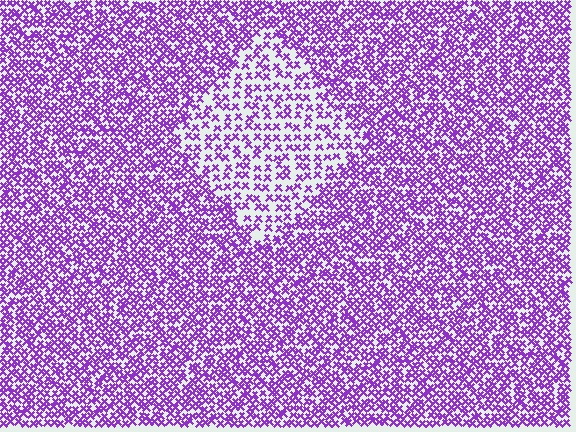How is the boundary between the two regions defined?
The boundary is defined by a change in element density (approximately 2.0x ratio). All elements are the same color, size, and shape.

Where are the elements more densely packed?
The elements are more densely packed outside the diamond boundary.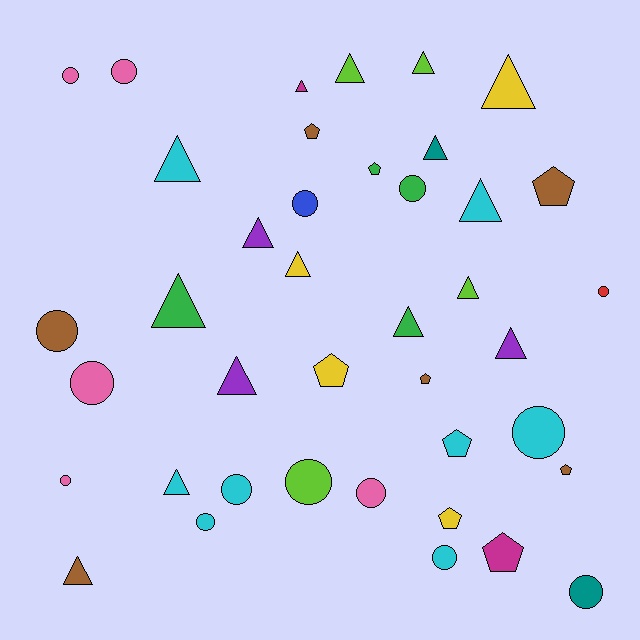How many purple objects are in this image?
There are 3 purple objects.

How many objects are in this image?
There are 40 objects.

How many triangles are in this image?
There are 16 triangles.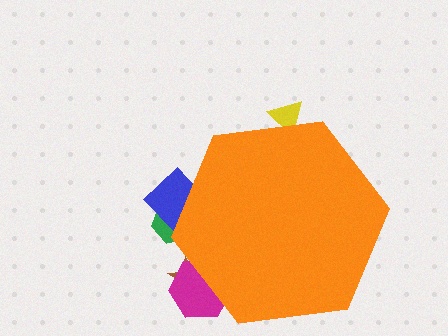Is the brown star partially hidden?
Yes, the brown star is partially hidden behind the orange hexagon.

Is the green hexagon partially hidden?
Yes, the green hexagon is partially hidden behind the orange hexagon.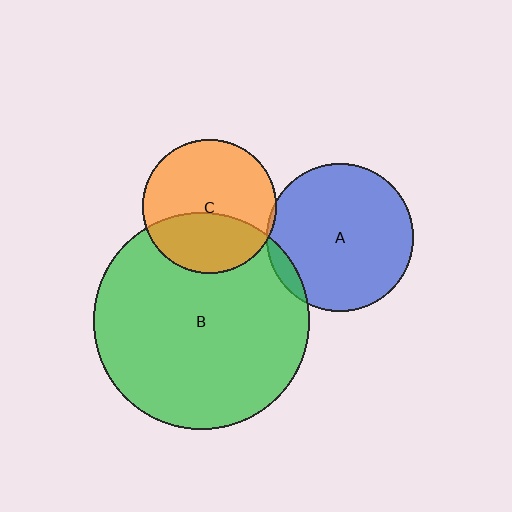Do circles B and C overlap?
Yes.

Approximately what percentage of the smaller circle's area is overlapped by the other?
Approximately 35%.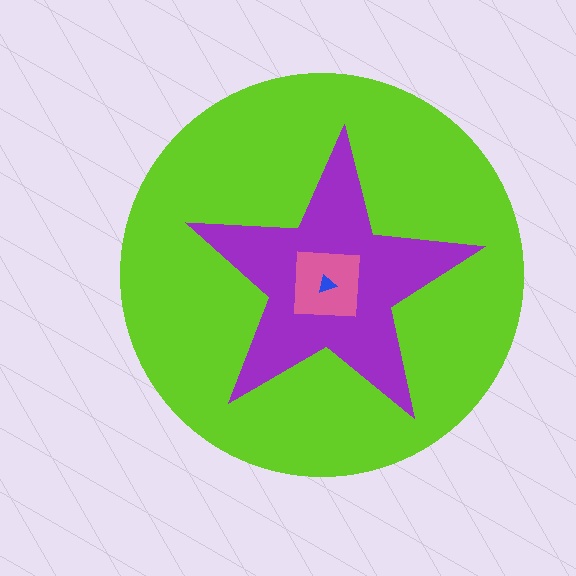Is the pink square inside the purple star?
Yes.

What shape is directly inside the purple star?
The pink square.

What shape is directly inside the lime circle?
The purple star.